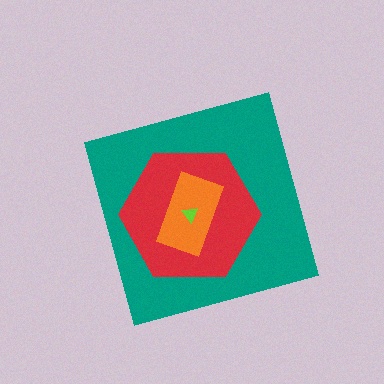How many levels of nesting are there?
4.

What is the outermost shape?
The teal diamond.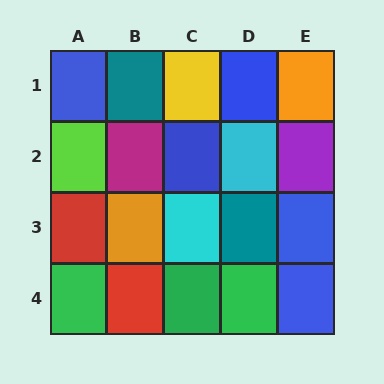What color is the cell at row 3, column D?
Teal.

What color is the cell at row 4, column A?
Green.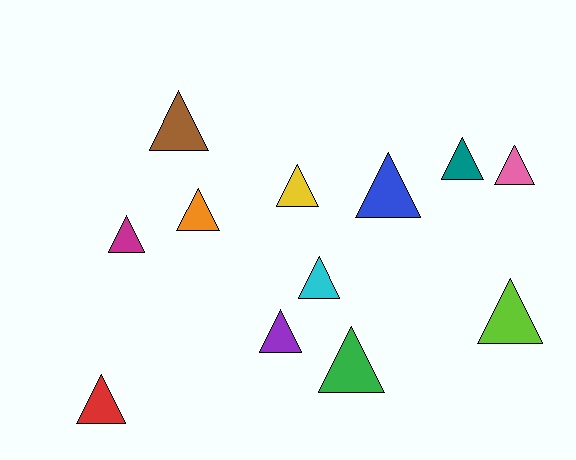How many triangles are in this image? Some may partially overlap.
There are 12 triangles.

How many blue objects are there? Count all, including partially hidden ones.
There is 1 blue object.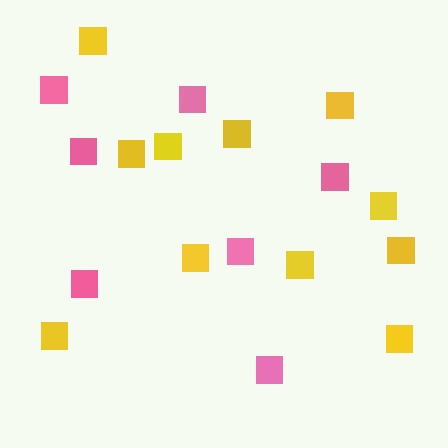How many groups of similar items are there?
There are 2 groups: one group of pink squares (7) and one group of yellow squares (11).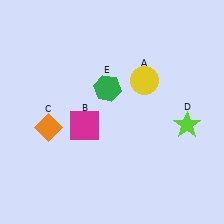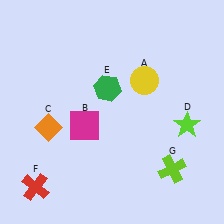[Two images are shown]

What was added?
A red cross (F), a lime cross (G) were added in Image 2.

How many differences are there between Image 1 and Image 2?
There are 2 differences between the two images.